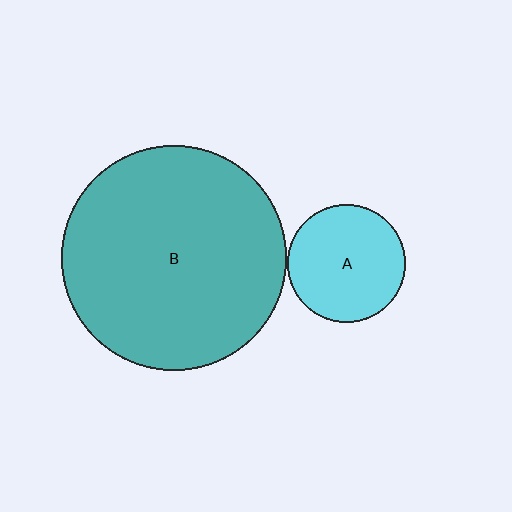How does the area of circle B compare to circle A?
Approximately 3.6 times.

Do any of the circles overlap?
No, none of the circles overlap.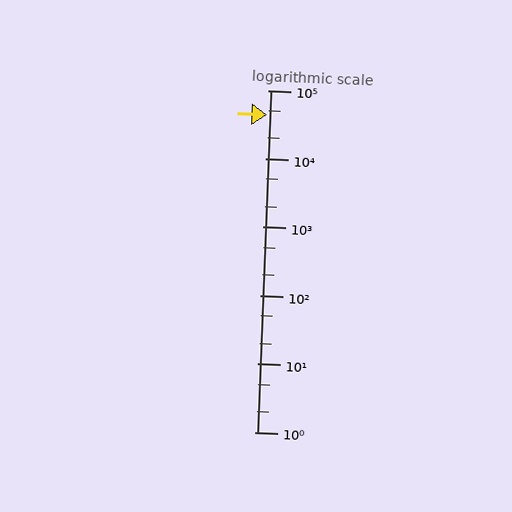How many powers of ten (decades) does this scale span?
The scale spans 5 decades, from 1 to 100000.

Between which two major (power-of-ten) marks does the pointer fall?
The pointer is between 10000 and 100000.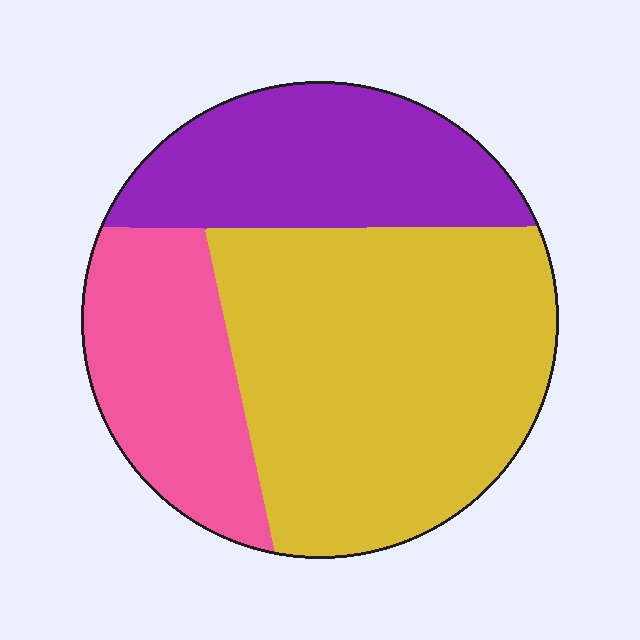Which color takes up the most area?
Yellow, at roughly 50%.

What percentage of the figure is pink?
Pink covers around 20% of the figure.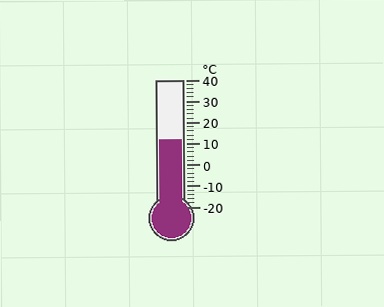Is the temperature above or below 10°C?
The temperature is above 10°C.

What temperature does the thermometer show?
The thermometer shows approximately 12°C.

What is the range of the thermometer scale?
The thermometer scale ranges from -20°C to 40°C.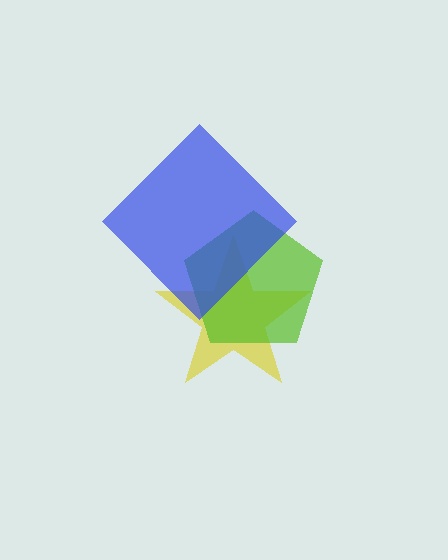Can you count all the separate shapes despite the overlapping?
Yes, there are 3 separate shapes.